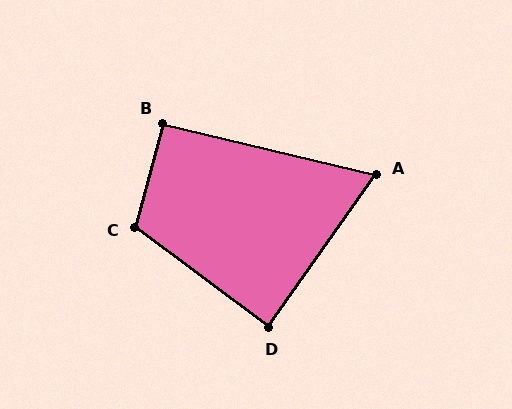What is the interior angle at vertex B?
Approximately 92 degrees (approximately right).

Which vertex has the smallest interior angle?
A, at approximately 68 degrees.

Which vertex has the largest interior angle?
C, at approximately 112 degrees.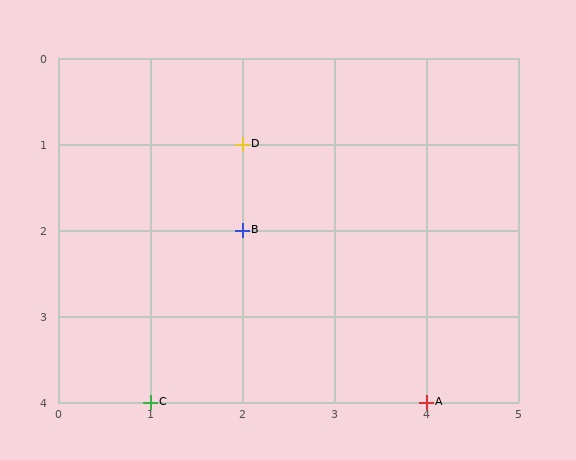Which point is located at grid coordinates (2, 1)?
Point D is at (2, 1).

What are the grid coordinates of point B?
Point B is at grid coordinates (2, 2).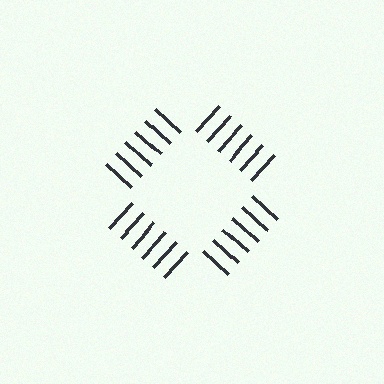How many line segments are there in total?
24 — 6 along each of the 4 edges.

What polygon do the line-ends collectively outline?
An illusory square — the line segments terminate on its edges but no continuous stroke is drawn.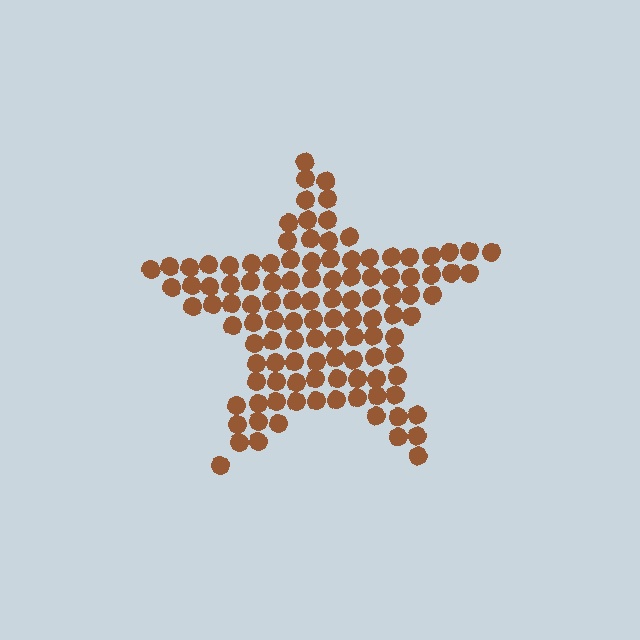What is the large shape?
The large shape is a star.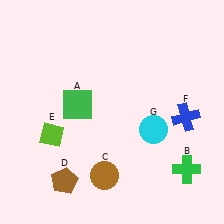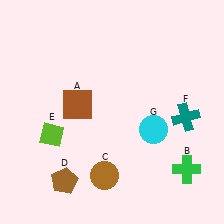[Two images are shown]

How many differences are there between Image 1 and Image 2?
There are 2 differences between the two images.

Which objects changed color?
A changed from green to brown. F changed from blue to teal.